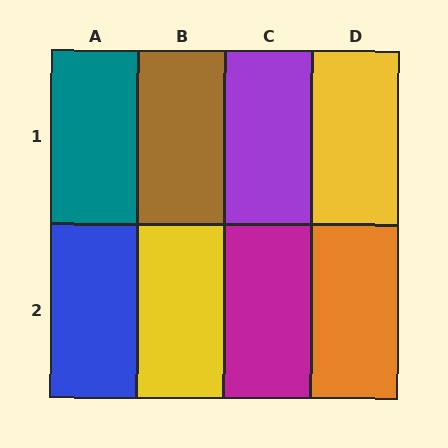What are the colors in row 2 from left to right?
Blue, yellow, magenta, orange.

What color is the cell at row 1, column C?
Purple.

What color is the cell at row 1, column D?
Yellow.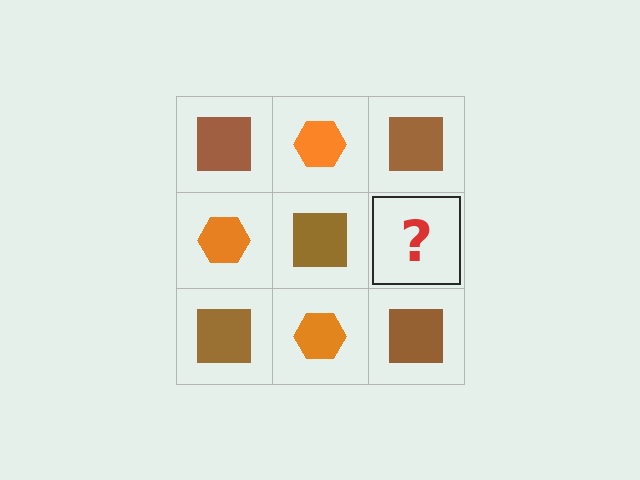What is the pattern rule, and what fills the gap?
The rule is that it alternates brown square and orange hexagon in a checkerboard pattern. The gap should be filled with an orange hexagon.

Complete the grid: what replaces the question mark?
The question mark should be replaced with an orange hexagon.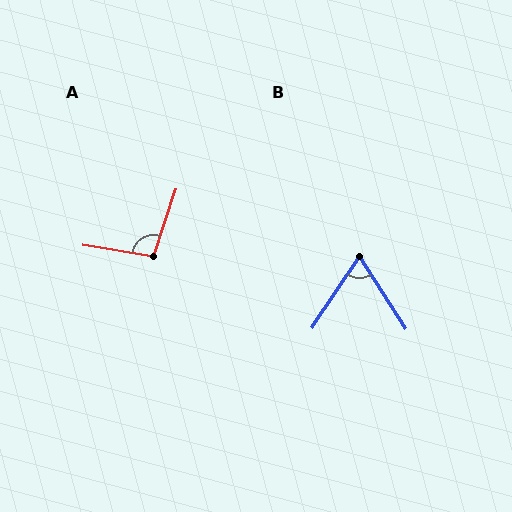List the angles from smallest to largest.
B (66°), A (99°).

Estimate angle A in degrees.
Approximately 99 degrees.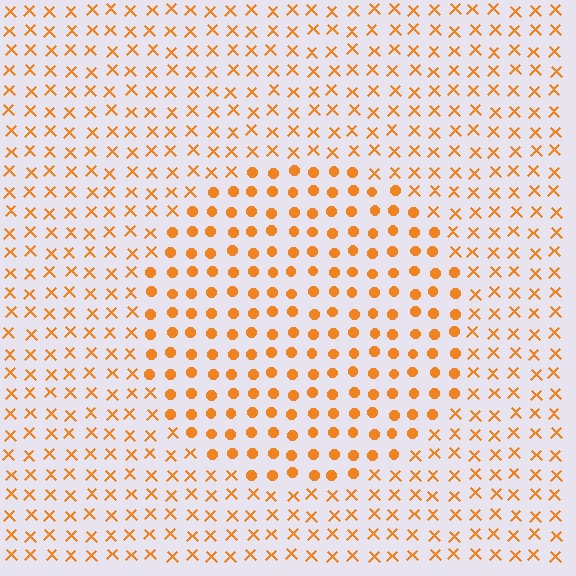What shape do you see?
I see a circle.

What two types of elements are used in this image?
The image uses circles inside the circle region and X marks outside it.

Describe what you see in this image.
The image is filled with small orange elements arranged in a uniform grid. A circle-shaped region contains circles, while the surrounding area contains X marks. The boundary is defined purely by the change in element shape.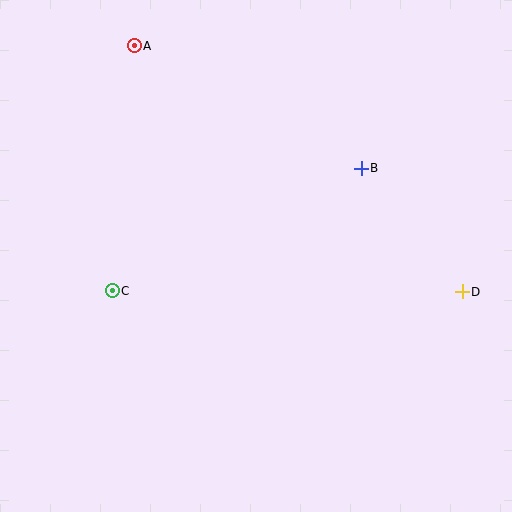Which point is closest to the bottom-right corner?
Point D is closest to the bottom-right corner.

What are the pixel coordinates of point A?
Point A is at (134, 46).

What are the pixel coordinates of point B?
Point B is at (361, 168).